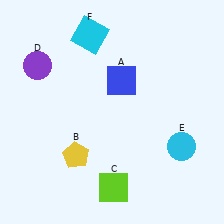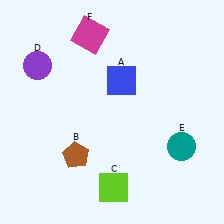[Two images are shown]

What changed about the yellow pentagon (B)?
In Image 1, B is yellow. In Image 2, it changed to brown.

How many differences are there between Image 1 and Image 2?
There are 3 differences between the two images.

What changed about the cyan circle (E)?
In Image 1, E is cyan. In Image 2, it changed to teal.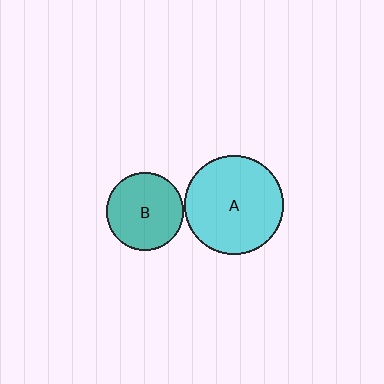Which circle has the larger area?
Circle A (cyan).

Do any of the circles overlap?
No, none of the circles overlap.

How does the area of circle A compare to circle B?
Approximately 1.6 times.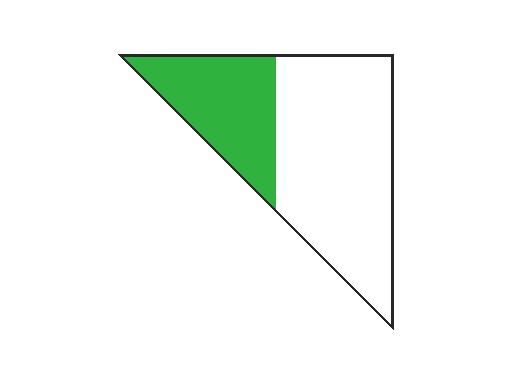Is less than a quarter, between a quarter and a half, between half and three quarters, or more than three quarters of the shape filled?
Between a quarter and a half.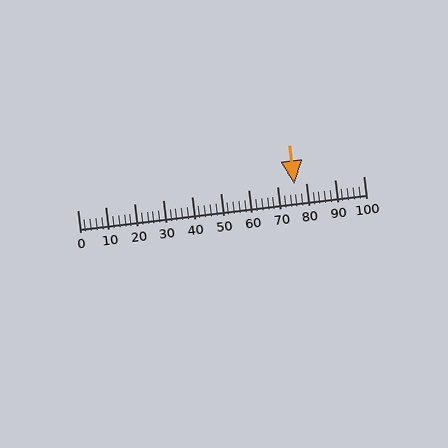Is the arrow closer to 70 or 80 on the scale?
The arrow is closer to 80.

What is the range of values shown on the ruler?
The ruler shows values from 0 to 100.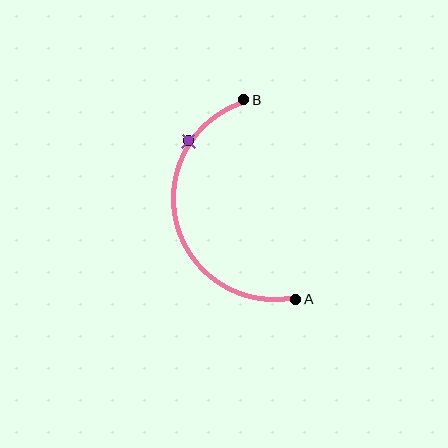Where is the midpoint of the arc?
The arc midpoint is the point on the curve farthest from the straight line joining A and B. It sits to the left of that line.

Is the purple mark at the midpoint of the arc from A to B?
No. The purple mark lies on the arc but is closer to endpoint B. The arc midpoint would be at the point on the curve equidistant along the arc from both A and B.